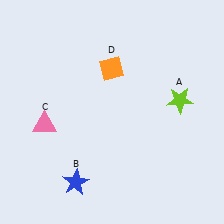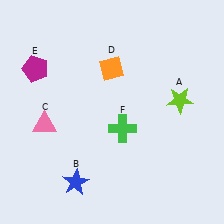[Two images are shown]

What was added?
A magenta pentagon (E), a green cross (F) were added in Image 2.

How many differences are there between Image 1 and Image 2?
There are 2 differences between the two images.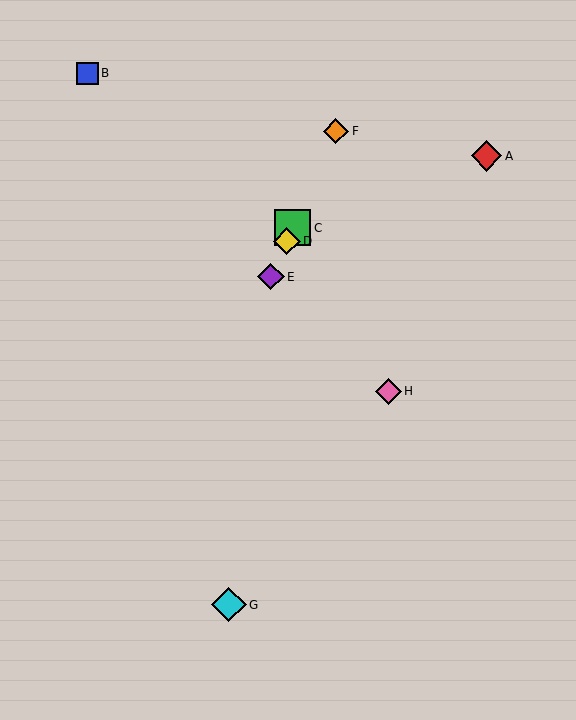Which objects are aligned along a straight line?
Objects C, D, E, F are aligned along a straight line.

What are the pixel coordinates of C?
Object C is at (293, 228).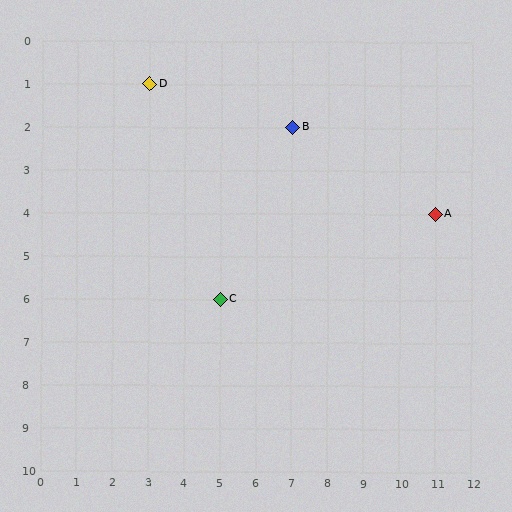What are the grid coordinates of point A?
Point A is at grid coordinates (11, 4).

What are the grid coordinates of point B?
Point B is at grid coordinates (7, 2).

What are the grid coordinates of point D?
Point D is at grid coordinates (3, 1).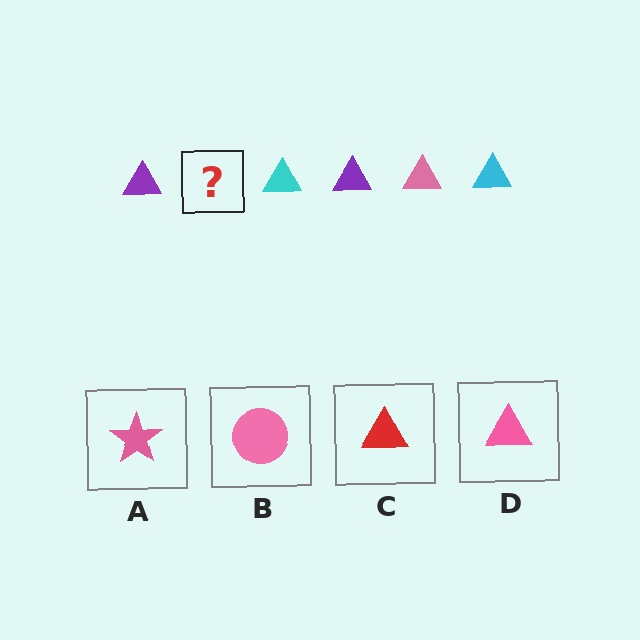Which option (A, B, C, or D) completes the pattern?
D.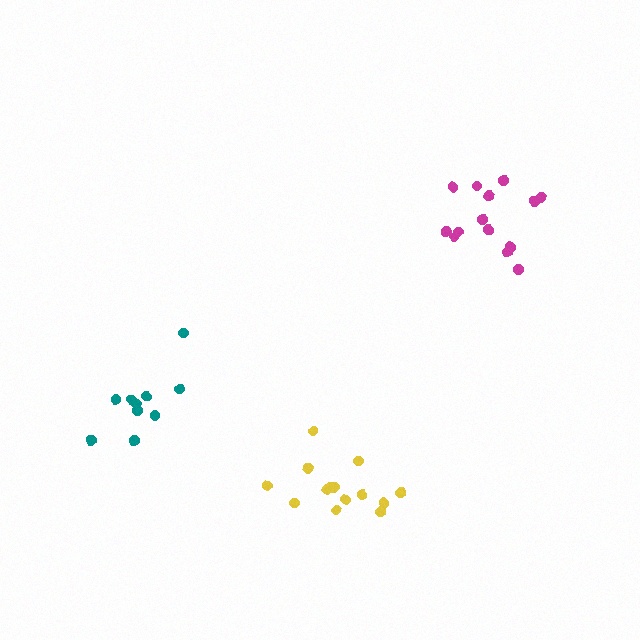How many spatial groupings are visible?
There are 3 spatial groupings.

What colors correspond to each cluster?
The clusters are colored: yellow, magenta, teal.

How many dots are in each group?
Group 1: 14 dots, Group 2: 14 dots, Group 3: 10 dots (38 total).